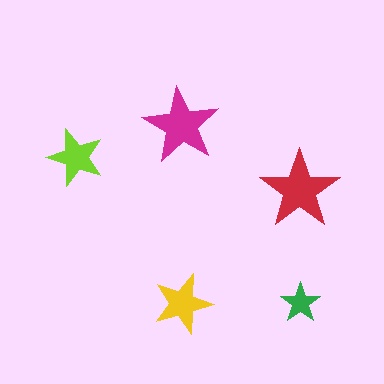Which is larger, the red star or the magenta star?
The red one.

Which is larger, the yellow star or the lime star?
The yellow one.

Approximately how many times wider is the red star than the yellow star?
About 1.5 times wider.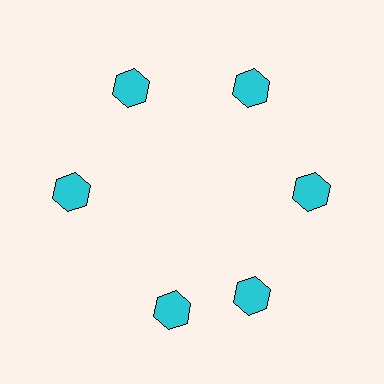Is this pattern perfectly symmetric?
No. The 6 cyan hexagons are arranged in a ring, but one element near the 7 o'clock position is rotated out of alignment along the ring, breaking the 6-fold rotational symmetry.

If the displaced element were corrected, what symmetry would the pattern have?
It would have 6-fold rotational symmetry — the pattern would map onto itself every 60 degrees.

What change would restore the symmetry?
The symmetry would be restored by rotating it back into even spacing with its neighbors so that all 6 hexagons sit at equal angles and equal distance from the center.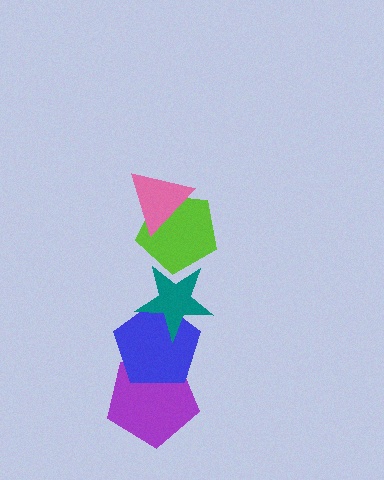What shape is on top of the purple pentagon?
The blue pentagon is on top of the purple pentagon.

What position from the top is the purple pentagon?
The purple pentagon is 5th from the top.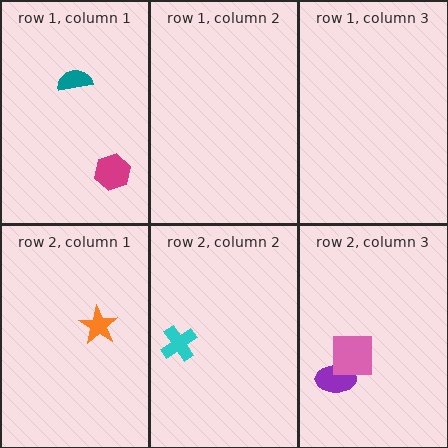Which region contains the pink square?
The row 2, column 3 region.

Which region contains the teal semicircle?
The row 1, column 1 region.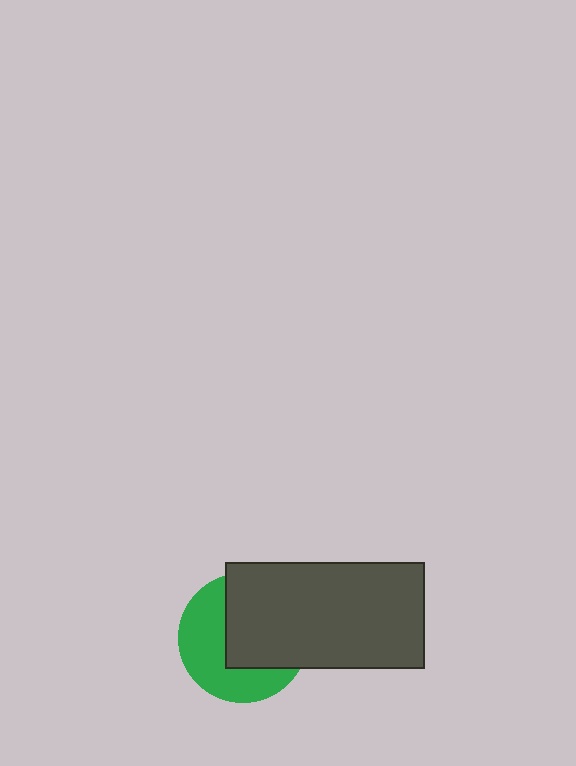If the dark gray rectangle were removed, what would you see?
You would see the complete green circle.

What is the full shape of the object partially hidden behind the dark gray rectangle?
The partially hidden object is a green circle.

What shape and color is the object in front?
The object in front is a dark gray rectangle.